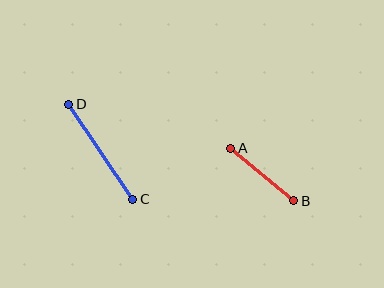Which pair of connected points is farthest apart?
Points C and D are farthest apart.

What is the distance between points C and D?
The distance is approximately 115 pixels.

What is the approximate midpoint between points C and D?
The midpoint is at approximately (101, 152) pixels.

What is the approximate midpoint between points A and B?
The midpoint is at approximately (262, 175) pixels.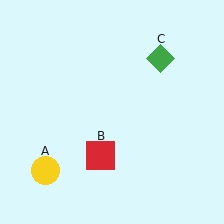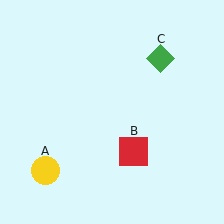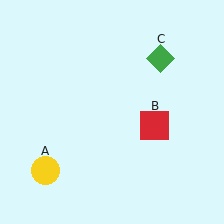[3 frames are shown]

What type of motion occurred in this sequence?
The red square (object B) rotated counterclockwise around the center of the scene.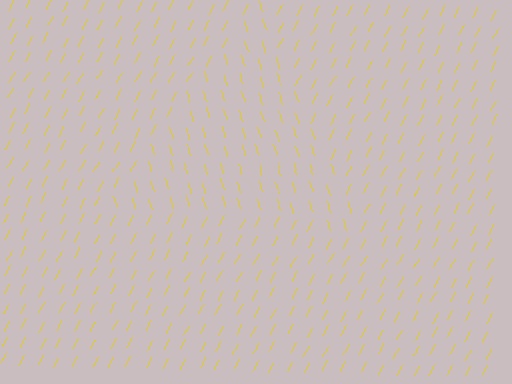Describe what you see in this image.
The image is filled with small yellow line segments. A triangle region in the image has lines oriented differently from the surrounding lines, creating a visible texture boundary.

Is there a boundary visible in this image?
Yes, there is a texture boundary formed by a change in line orientation.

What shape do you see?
I see a triangle.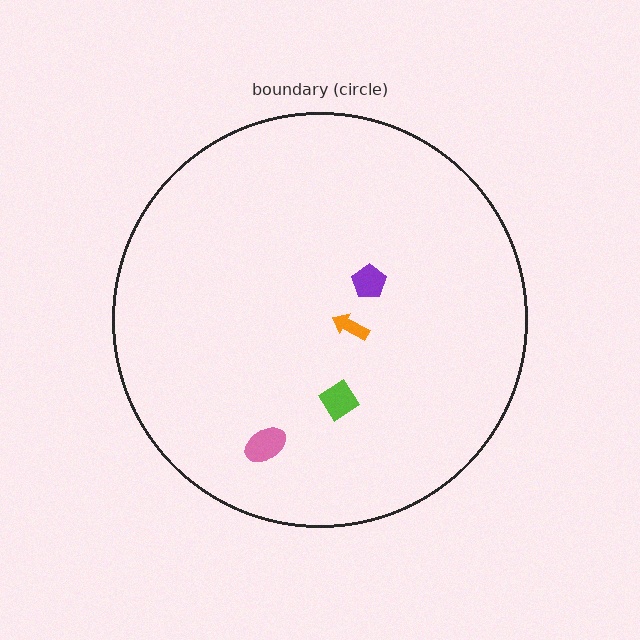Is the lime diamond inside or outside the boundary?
Inside.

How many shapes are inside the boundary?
4 inside, 0 outside.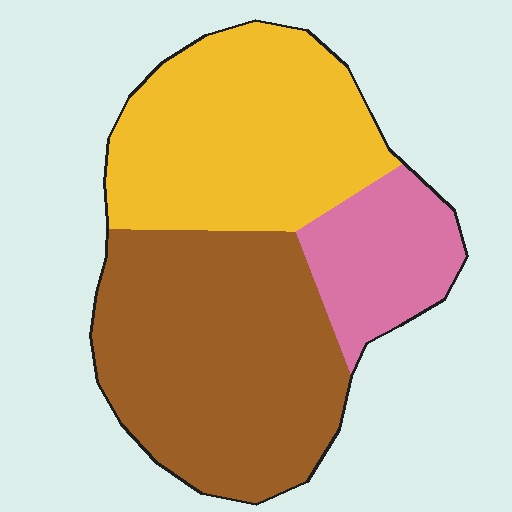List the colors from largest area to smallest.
From largest to smallest: brown, yellow, pink.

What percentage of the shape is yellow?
Yellow takes up about three eighths (3/8) of the shape.